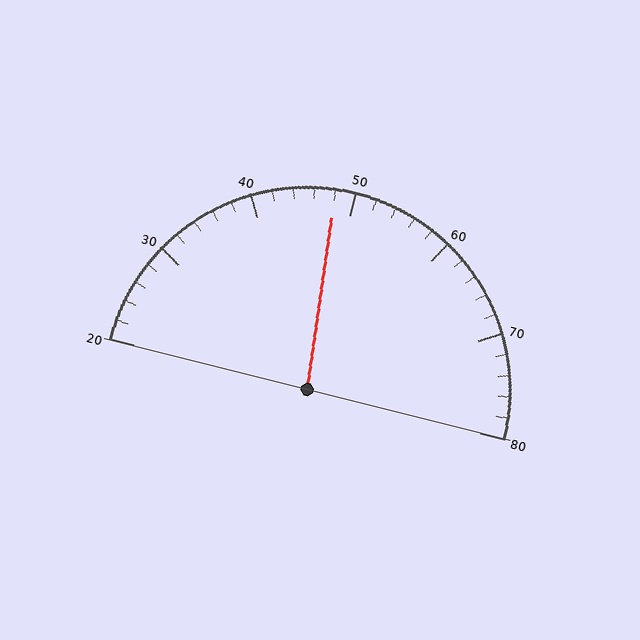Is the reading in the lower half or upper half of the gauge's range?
The reading is in the lower half of the range (20 to 80).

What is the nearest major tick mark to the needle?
The nearest major tick mark is 50.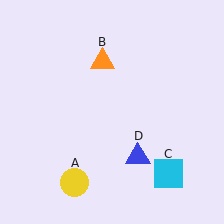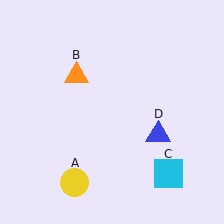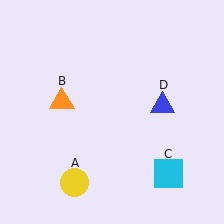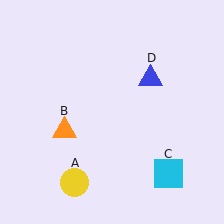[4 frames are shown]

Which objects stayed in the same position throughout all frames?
Yellow circle (object A) and cyan square (object C) remained stationary.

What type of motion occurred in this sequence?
The orange triangle (object B), blue triangle (object D) rotated counterclockwise around the center of the scene.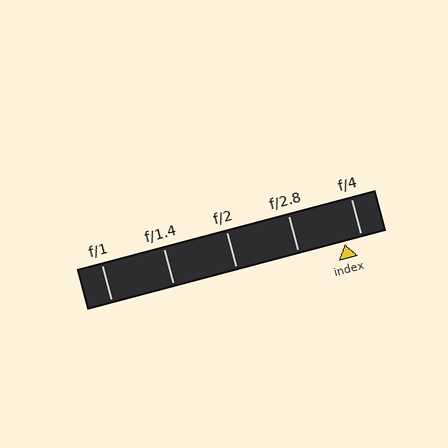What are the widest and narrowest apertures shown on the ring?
The widest aperture shown is f/1 and the narrowest is f/4.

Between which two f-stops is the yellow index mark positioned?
The index mark is between f/2.8 and f/4.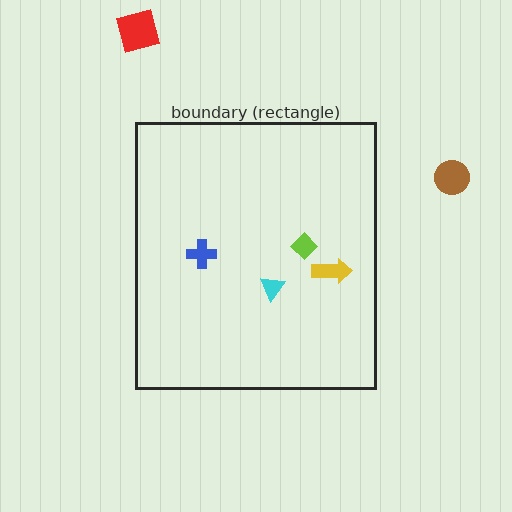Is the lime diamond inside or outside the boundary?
Inside.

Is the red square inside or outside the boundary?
Outside.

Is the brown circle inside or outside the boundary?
Outside.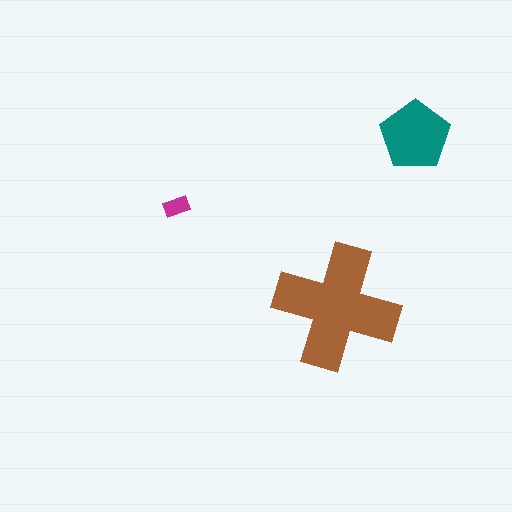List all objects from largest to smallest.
The brown cross, the teal pentagon, the magenta rectangle.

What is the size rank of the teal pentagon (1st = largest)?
2nd.